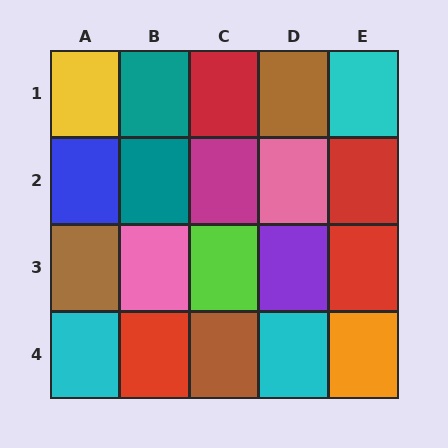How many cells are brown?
3 cells are brown.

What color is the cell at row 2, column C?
Magenta.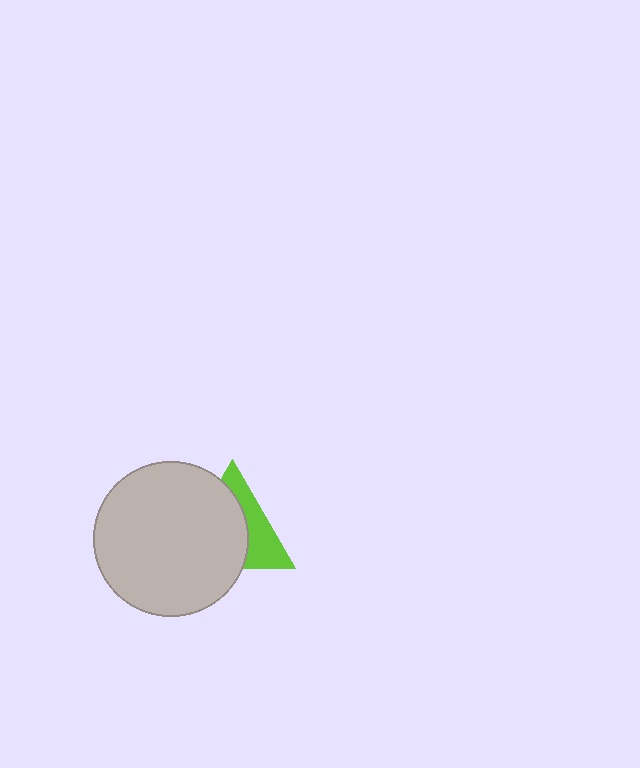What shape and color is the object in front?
The object in front is a light gray circle.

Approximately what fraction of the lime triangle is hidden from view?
Roughly 61% of the lime triangle is hidden behind the light gray circle.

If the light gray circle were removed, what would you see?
You would see the complete lime triangle.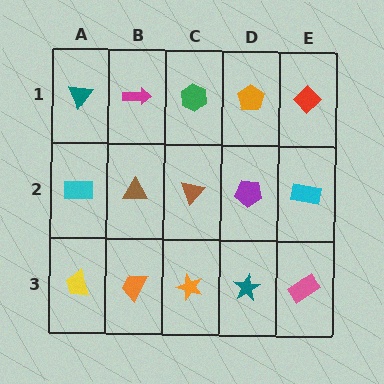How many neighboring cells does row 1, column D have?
3.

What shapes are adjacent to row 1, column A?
A cyan rectangle (row 2, column A), a magenta arrow (row 1, column B).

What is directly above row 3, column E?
A cyan rectangle.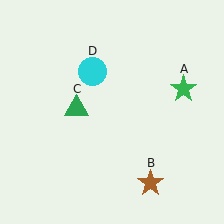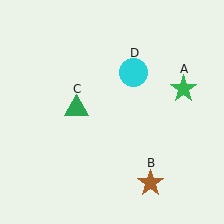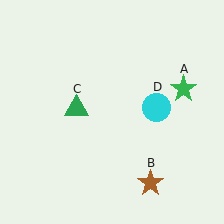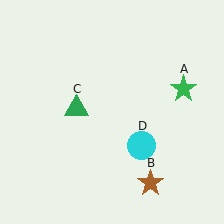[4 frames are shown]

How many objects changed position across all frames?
1 object changed position: cyan circle (object D).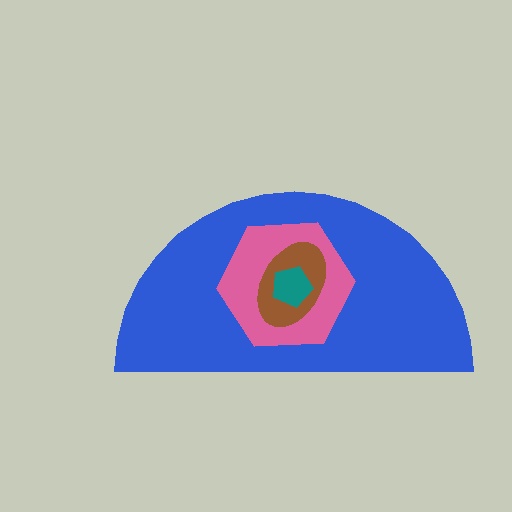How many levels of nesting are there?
4.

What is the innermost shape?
The teal pentagon.